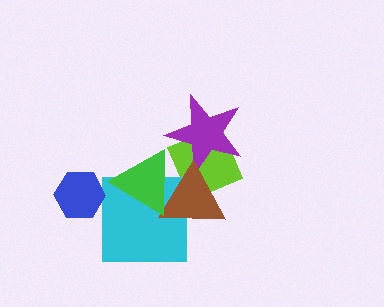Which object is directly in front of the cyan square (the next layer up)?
The brown triangle is directly in front of the cyan square.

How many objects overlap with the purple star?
2 objects overlap with the purple star.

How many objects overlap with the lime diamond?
3 objects overlap with the lime diamond.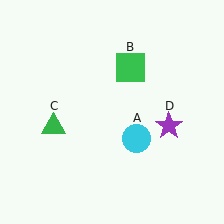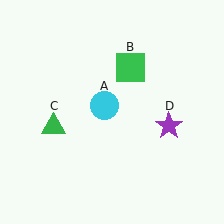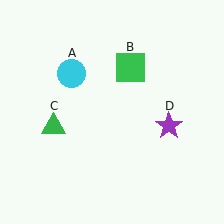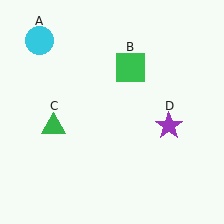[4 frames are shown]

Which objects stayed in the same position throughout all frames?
Green square (object B) and green triangle (object C) and purple star (object D) remained stationary.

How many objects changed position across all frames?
1 object changed position: cyan circle (object A).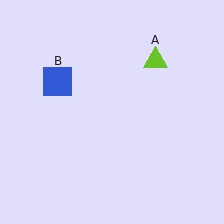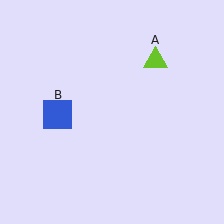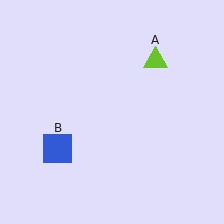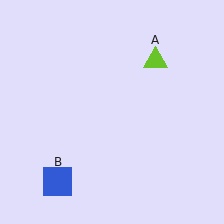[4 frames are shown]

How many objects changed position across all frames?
1 object changed position: blue square (object B).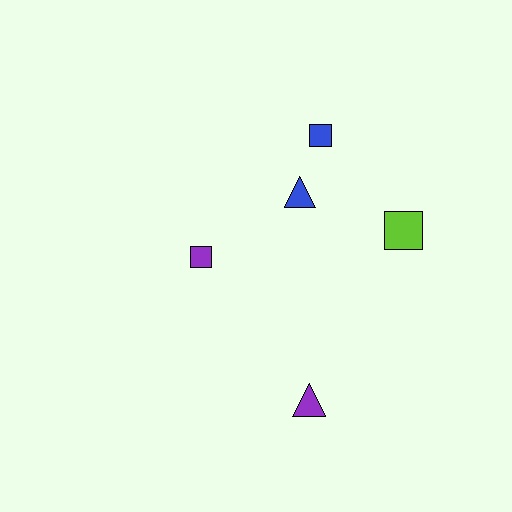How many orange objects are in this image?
There are no orange objects.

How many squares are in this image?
There are 3 squares.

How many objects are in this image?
There are 5 objects.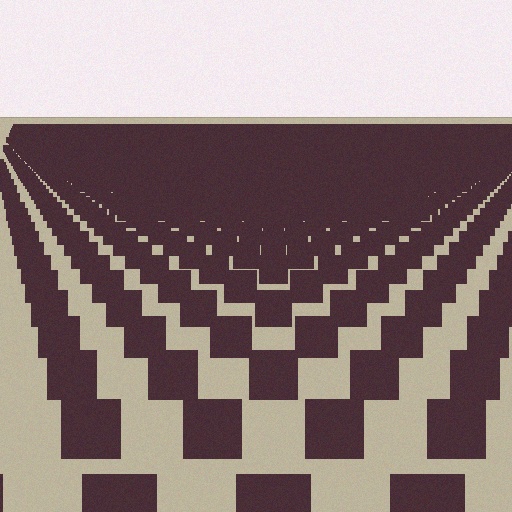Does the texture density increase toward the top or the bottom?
Density increases toward the top.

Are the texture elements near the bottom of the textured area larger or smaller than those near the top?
Larger. Near the bottom, elements are closer to the viewer and appear at a bigger on-screen size.